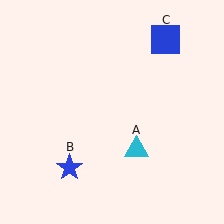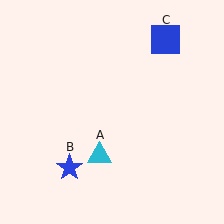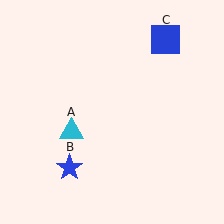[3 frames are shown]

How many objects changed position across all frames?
1 object changed position: cyan triangle (object A).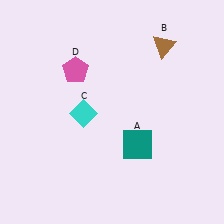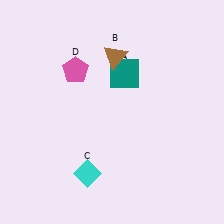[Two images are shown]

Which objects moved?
The objects that moved are: the teal square (A), the brown triangle (B), the cyan diamond (C).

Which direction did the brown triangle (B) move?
The brown triangle (B) moved left.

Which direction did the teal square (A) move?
The teal square (A) moved up.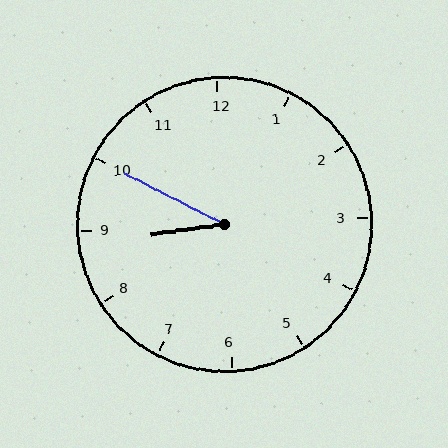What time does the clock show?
8:50.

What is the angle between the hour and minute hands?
Approximately 35 degrees.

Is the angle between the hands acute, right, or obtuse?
It is acute.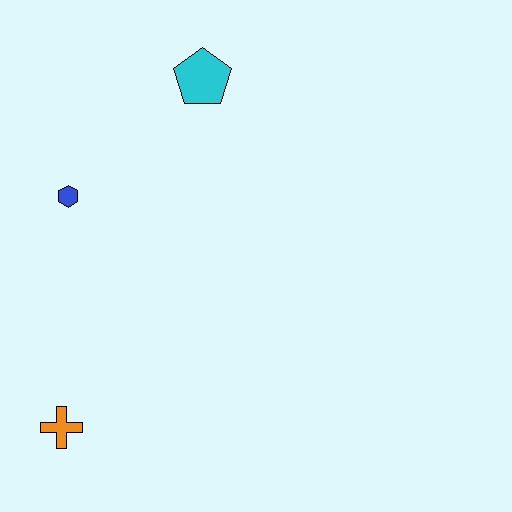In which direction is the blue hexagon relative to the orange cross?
The blue hexagon is above the orange cross.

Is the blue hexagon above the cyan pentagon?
No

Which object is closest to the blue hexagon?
The cyan pentagon is closest to the blue hexagon.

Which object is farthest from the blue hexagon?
The orange cross is farthest from the blue hexagon.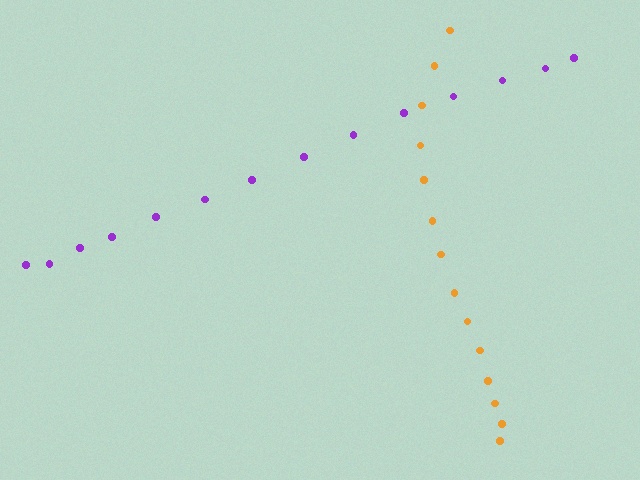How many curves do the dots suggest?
There are 2 distinct paths.